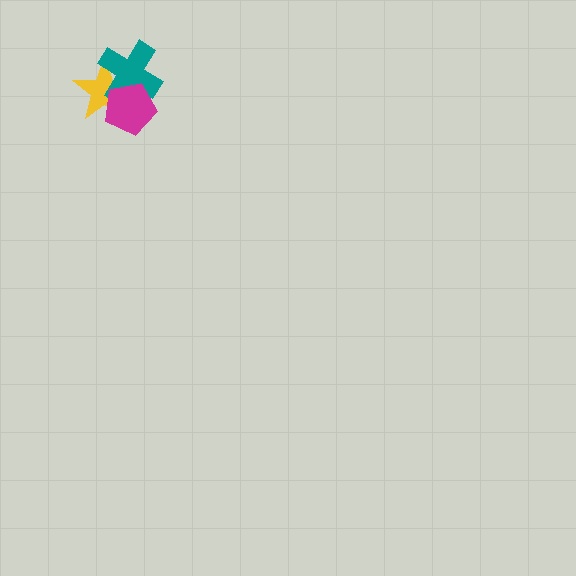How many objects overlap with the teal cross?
2 objects overlap with the teal cross.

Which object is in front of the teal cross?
The magenta pentagon is in front of the teal cross.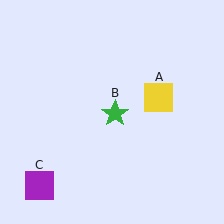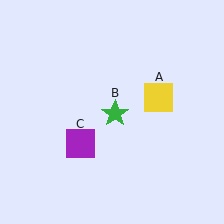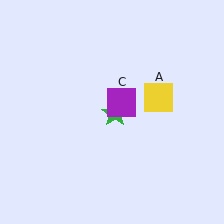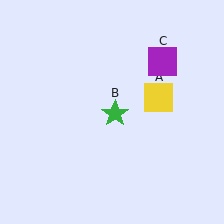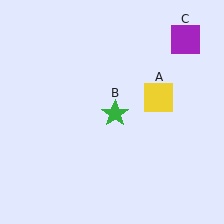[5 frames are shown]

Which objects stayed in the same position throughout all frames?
Yellow square (object A) and green star (object B) remained stationary.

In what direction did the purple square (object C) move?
The purple square (object C) moved up and to the right.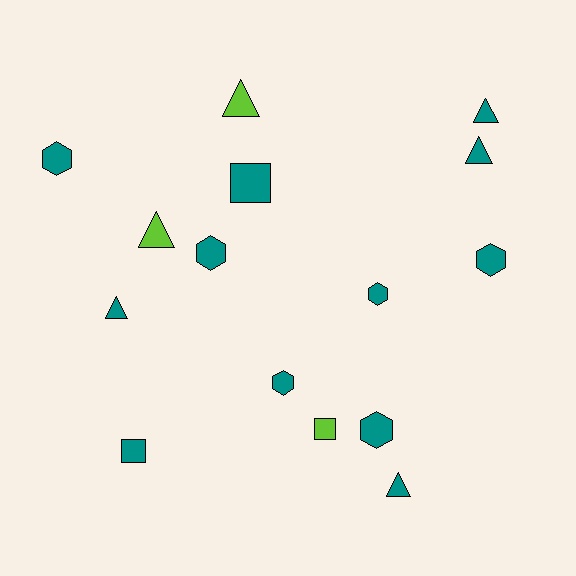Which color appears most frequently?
Teal, with 12 objects.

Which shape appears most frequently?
Hexagon, with 6 objects.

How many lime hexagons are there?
There are no lime hexagons.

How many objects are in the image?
There are 15 objects.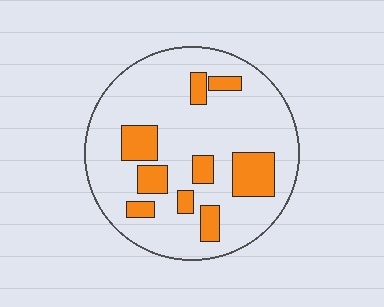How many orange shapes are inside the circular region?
9.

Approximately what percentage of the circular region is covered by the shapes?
Approximately 20%.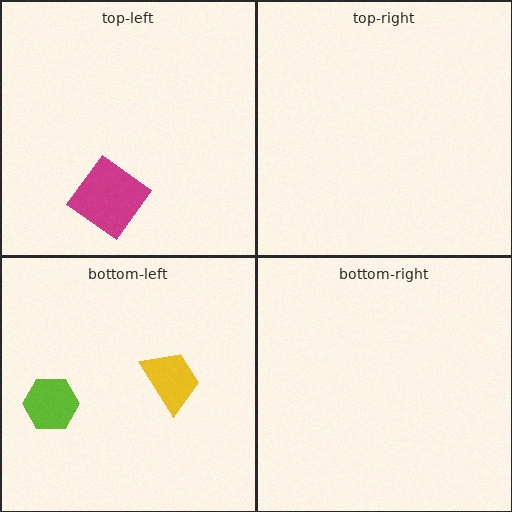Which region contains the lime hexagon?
The bottom-left region.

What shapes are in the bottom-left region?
The lime hexagon, the yellow trapezoid.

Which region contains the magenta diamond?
The top-left region.